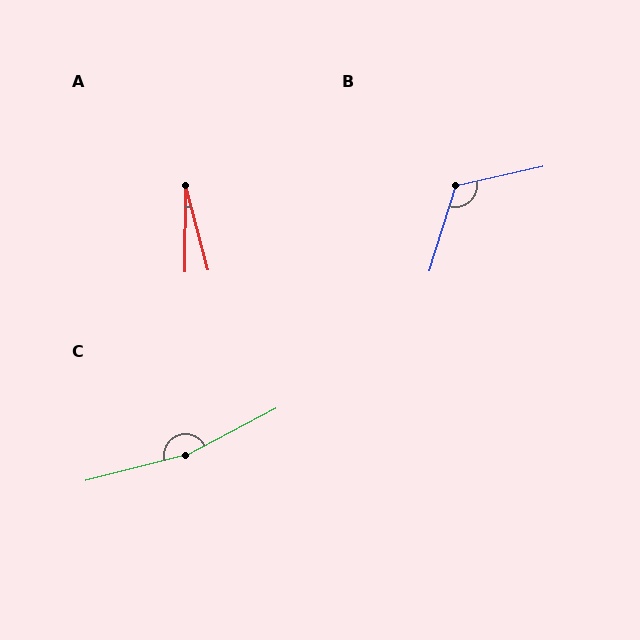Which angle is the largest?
C, at approximately 166 degrees.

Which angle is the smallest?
A, at approximately 15 degrees.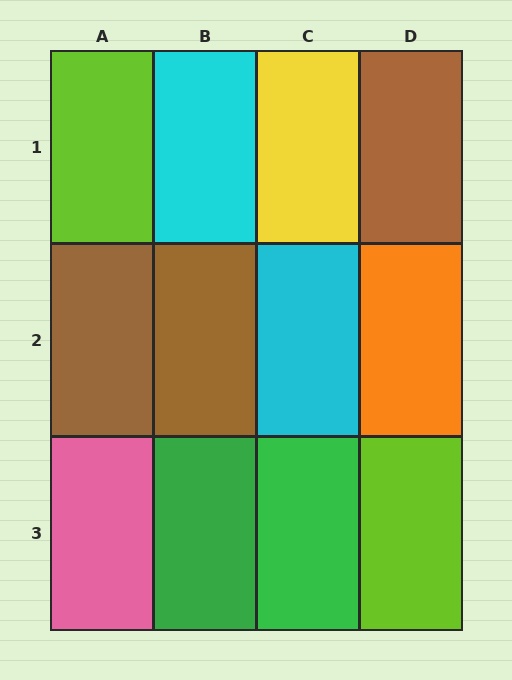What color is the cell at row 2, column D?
Orange.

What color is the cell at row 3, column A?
Pink.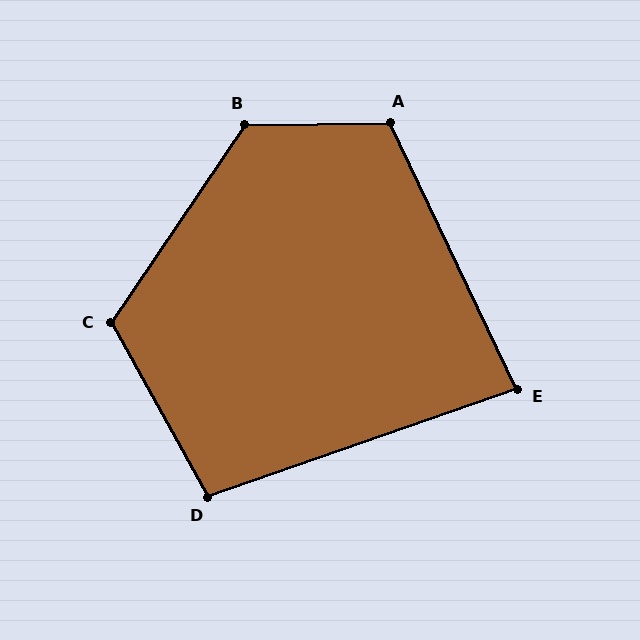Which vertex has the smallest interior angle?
E, at approximately 84 degrees.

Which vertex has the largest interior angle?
B, at approximately 125 degrees.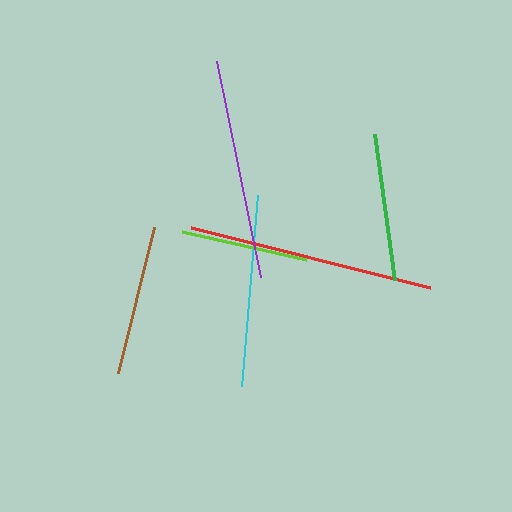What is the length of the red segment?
The red segment is approximately 247 pixels long.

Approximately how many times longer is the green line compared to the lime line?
The green line is approximately 1.2 times the length of the lime line.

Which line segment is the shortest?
The lime line is the shortest at approximately 127 pixels.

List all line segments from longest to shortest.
From longest to shortest: red, purple, cyan, brown, green, lime.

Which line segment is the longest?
The red line is the longest at approximately 247 pixels.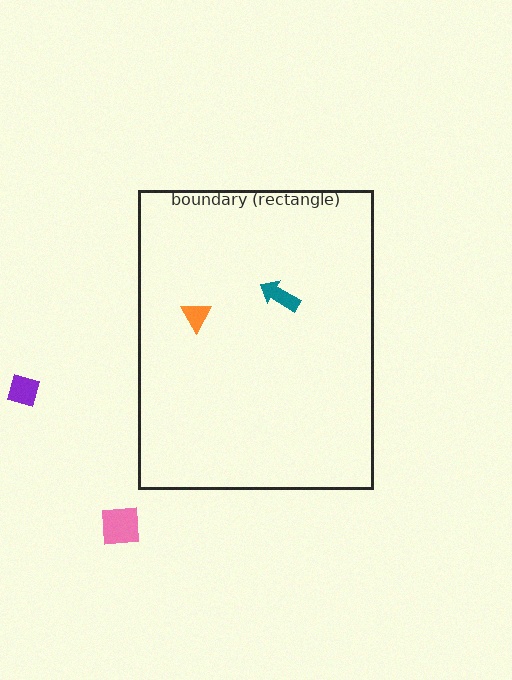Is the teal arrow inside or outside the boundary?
Inside.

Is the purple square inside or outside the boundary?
Outside.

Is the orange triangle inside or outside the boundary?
Inside.